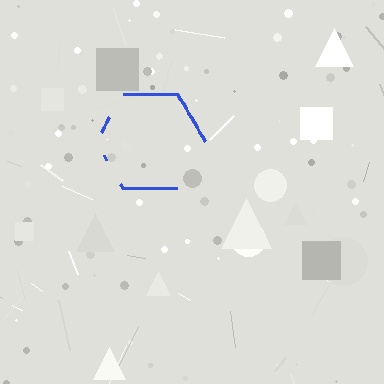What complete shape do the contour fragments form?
The contour fragments form a hexagon.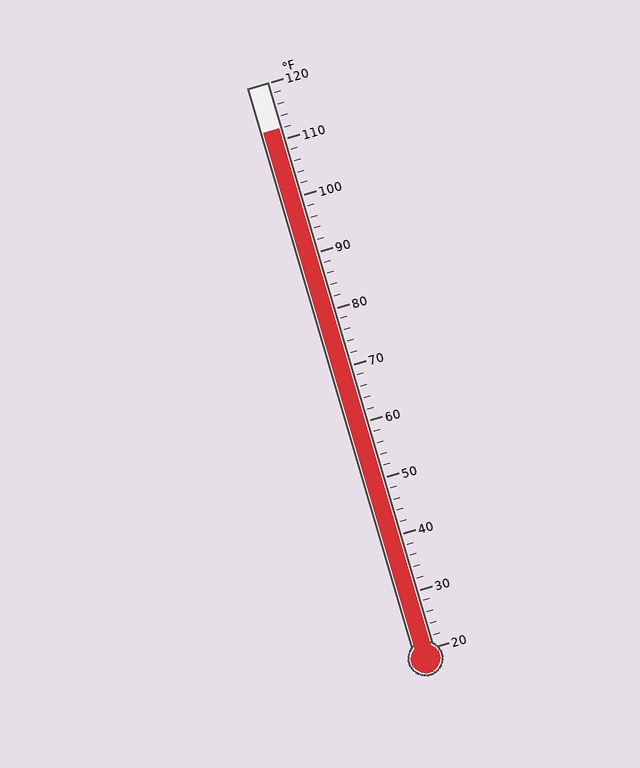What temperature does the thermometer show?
The thermometer shows approximately 112°F.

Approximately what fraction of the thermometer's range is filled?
The thermometer is filled to approximately 90% of its range.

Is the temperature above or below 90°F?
The temperature is above 90°F.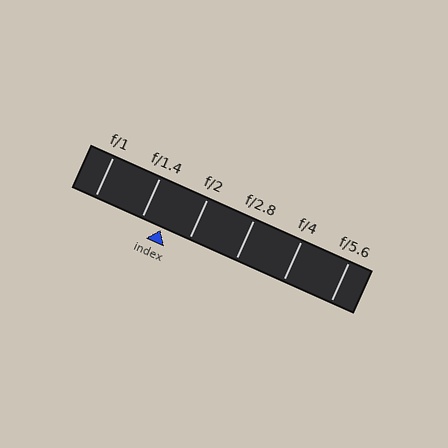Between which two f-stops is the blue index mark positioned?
The index mark is between f/1.4 and f/2.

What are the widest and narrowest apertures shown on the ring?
The widest aperture shown is f/1 and the narrowest is f/5.6.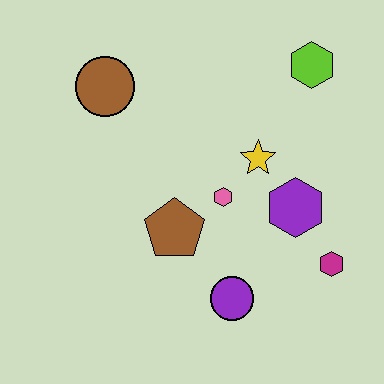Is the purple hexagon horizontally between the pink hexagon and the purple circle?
No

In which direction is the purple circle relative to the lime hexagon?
The purple circle is below the lime hexagon.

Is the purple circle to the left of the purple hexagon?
Yes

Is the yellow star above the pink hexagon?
Yes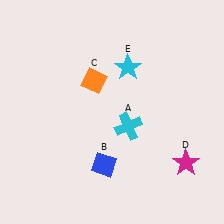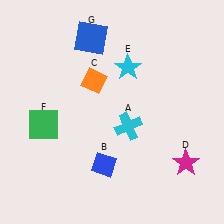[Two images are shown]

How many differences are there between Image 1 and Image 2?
There are 2 differences between the two images.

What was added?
A green square (F), a blue square (G) were added in Image 2.